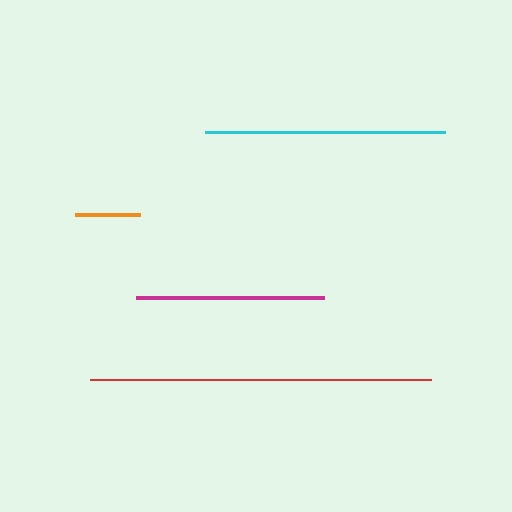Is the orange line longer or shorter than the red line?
The red line is longer than the orange line.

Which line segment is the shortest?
The orange line is the shortest at approximately 64 pixels.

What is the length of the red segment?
The red segment is approximately 341 pixels long.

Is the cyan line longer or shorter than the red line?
The red line is longer than the cyan line.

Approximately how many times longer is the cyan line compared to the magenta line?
The cyan line is approximately 1.3 times the length of the magenta line.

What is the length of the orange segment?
The orange segment is approximately 64 pixels long.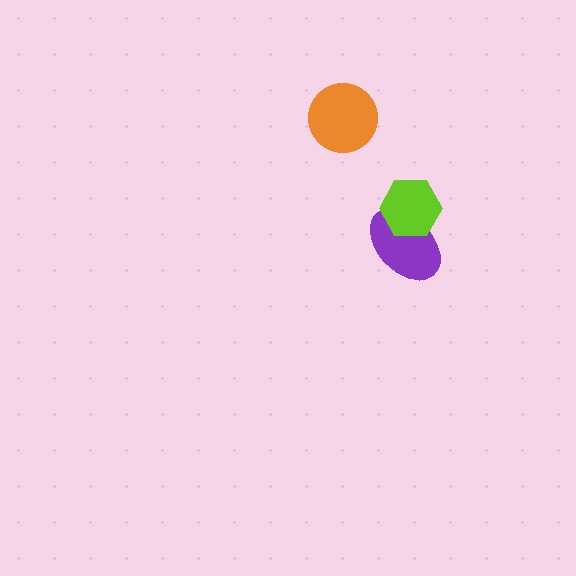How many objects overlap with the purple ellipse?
1 object overlaps with the purple ellipse.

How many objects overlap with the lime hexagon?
1 object overlaps with the lime hexagon.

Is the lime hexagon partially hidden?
No, no other shape covers it.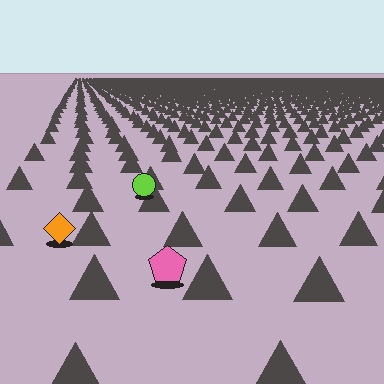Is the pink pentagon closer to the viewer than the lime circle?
Yes. The pink pentagon is closer — you can tell from the texture gradient: the ground texture is coarser near it.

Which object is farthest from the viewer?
The lime circle is farthest from the viewer. It appears smaller and the ground texture around it is denser.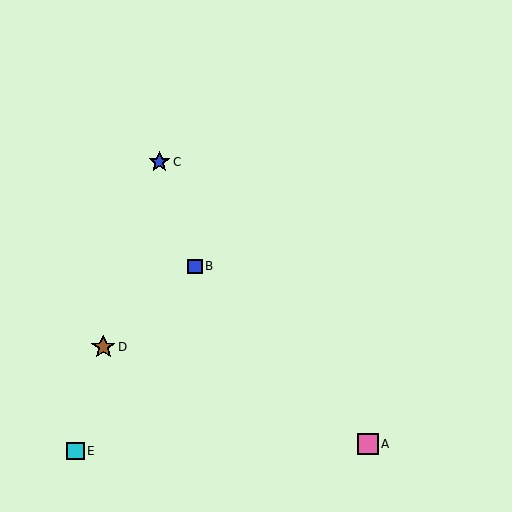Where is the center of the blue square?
The center of the blue square is at (195, 266).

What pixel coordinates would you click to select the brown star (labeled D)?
Click at (103, 347) to select the brown star D.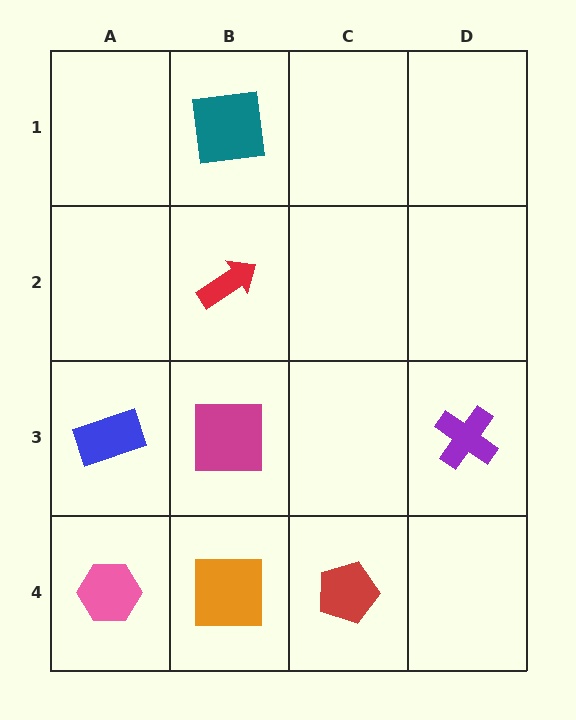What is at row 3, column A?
A blue rectangle.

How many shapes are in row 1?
1 shape.